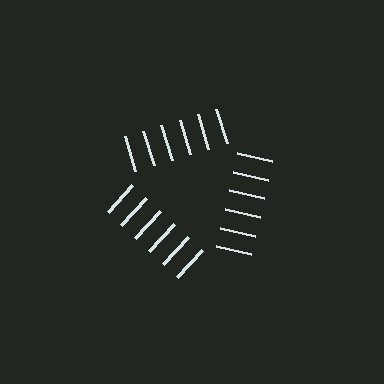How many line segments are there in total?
18 — 6 along each of the 3 edges.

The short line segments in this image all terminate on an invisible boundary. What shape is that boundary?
An illusory triangle — the line segments terminate on its edges but no continuous stroke is drawn.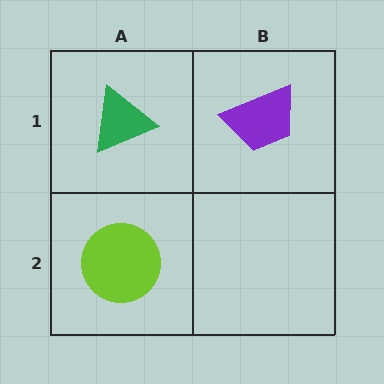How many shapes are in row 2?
1 shape.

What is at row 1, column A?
A green triangle.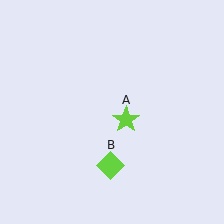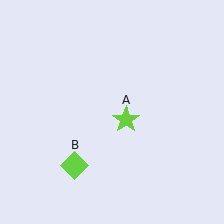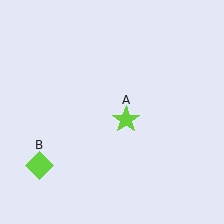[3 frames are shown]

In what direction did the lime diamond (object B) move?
The lime diamond (object B) moved left.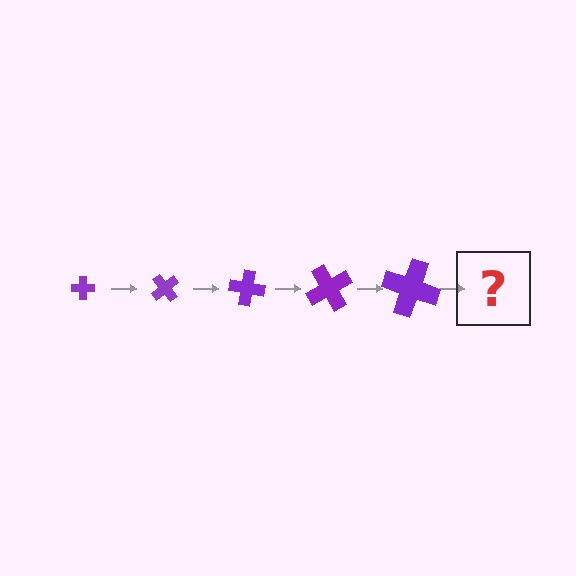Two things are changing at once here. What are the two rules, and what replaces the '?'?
The two rules are that the cross grows larger each step and it rotates 50 degrees each step. The '?' should be a cross, larger than the previous one and rotated 250 degrees from the start.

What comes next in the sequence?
The next element should be a cross, larger than the previous one and rotated 250 degrees from the start.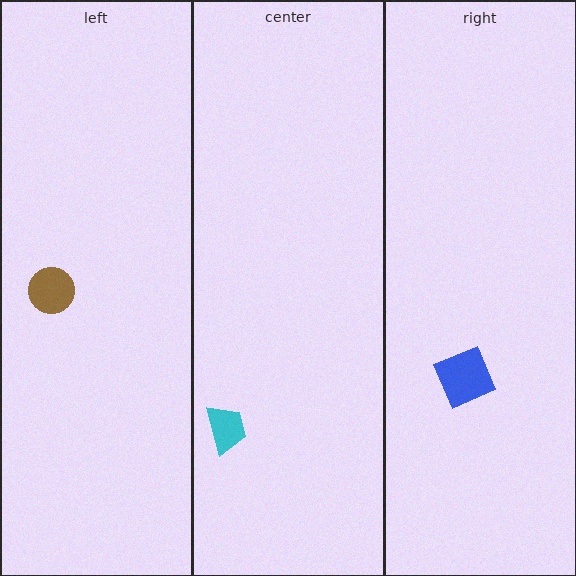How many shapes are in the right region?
1.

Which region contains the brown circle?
The left region.